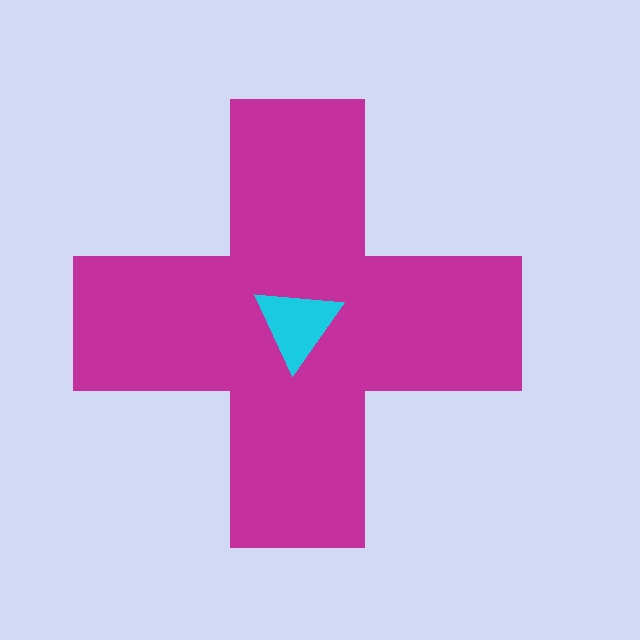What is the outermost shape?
The magenta cross.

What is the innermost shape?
The cyan triangle.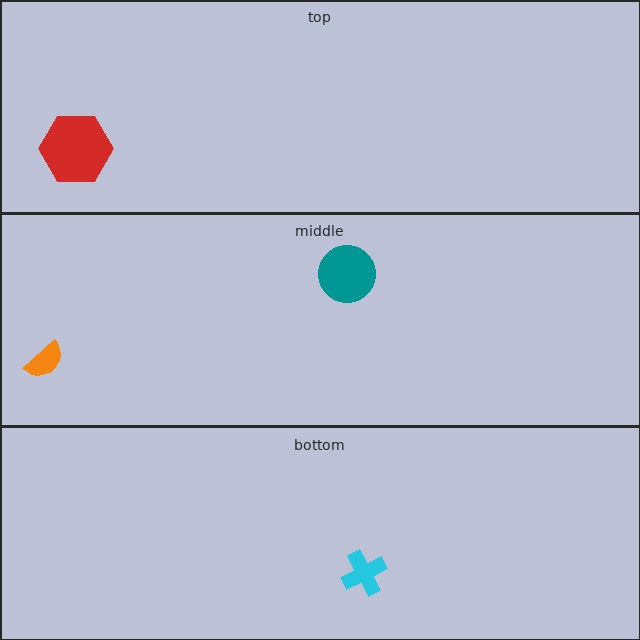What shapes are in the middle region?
The teal circle, the orange semicircle.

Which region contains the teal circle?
The middle region.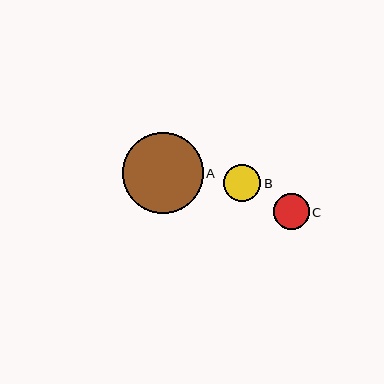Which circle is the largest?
Circle A is the largest with a size of approximately 81 pixels.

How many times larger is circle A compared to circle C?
Circle A is approximately 2.2 times the size of circle C.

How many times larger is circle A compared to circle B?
Circle A is approximately 2.2 times the size of circle B.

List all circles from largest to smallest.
From largest to smallest: A, B, C.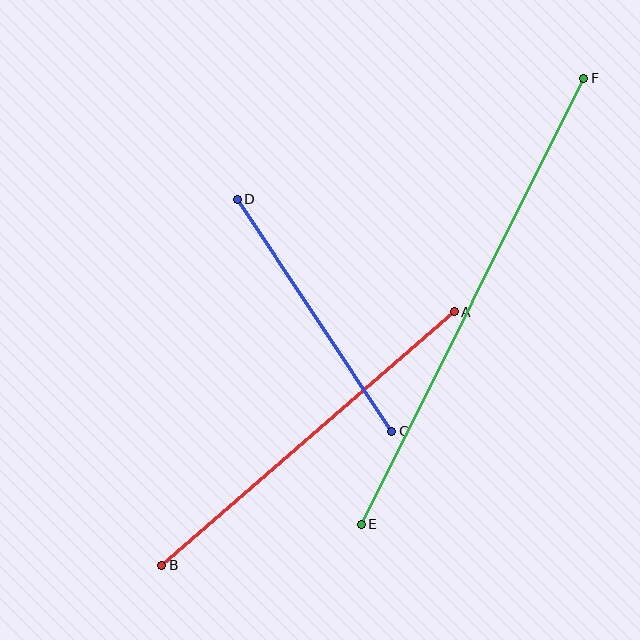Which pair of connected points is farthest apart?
Points E and F are farthest apart.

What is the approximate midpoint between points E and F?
The midpoint is at approximately (473, 301) pixels.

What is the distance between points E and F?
The distance is approximately 498 pixels.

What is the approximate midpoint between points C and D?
The midpoint is at approximately (315, 315) pixels.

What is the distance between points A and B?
The distance is approximately 387 pixels.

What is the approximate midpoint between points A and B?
The midpoint is at approximately (308, 439) pixels.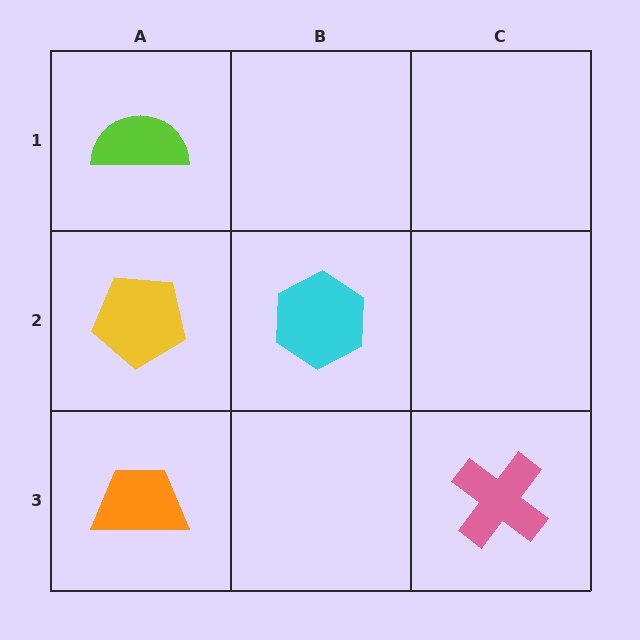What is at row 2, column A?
A yellow pentagon.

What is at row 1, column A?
A lime semicircle.